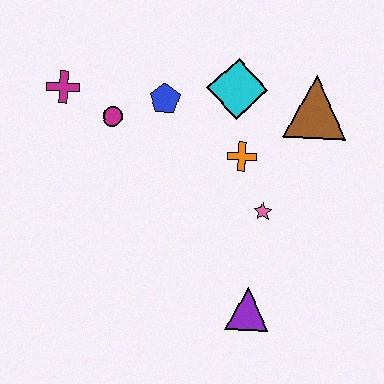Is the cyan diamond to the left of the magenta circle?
No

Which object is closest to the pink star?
The orange cross is closest to the pink star.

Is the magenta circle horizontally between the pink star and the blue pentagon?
No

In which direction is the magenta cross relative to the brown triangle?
The magenta cross is to the left of the brown triangle.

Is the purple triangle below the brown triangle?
Yes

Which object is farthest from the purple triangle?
The magenta cross is farthest from the purple triangle.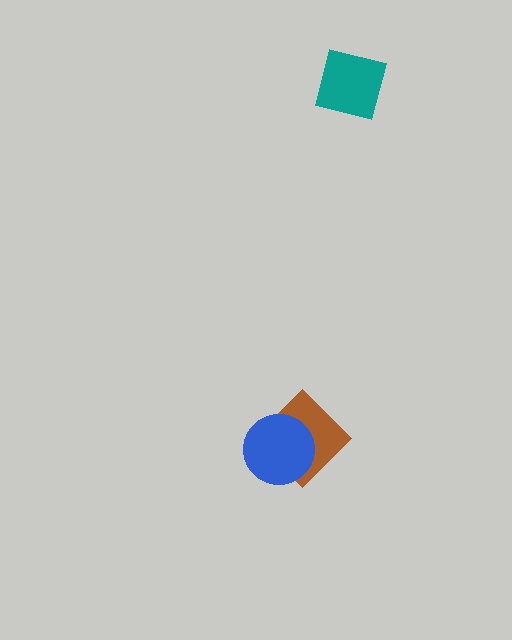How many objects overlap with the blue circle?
1 object overlaps with the blue circle.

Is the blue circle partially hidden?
No, no other shape covers it.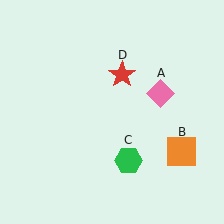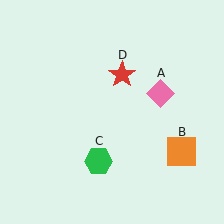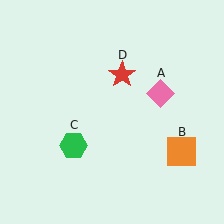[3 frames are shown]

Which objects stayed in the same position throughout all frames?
Pink diamond (object A) and orange square (object B) and red star (object D) remained stationary.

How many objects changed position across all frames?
1 object changed position: green hexagon (object C).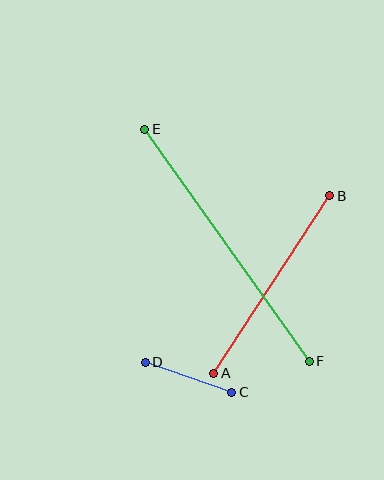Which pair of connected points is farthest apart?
Points E and F are farthest apart.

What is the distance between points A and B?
The distance is approximately 212 pixels.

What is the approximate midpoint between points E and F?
The midpoint is at approximately (227, 245) pixels.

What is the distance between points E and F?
The distance is approximately 284 pixels.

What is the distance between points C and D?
The distance is approximately 92 pixels.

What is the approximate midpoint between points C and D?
The midpoint is at approximately (188, 377) pixels.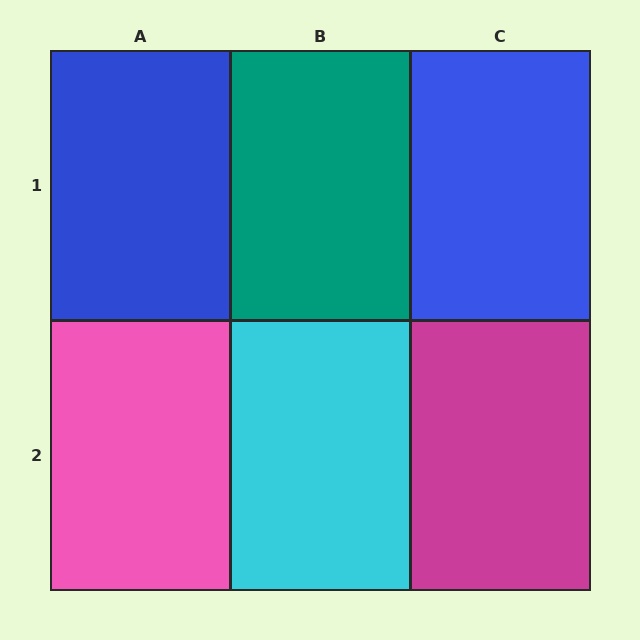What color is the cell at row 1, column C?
Blue.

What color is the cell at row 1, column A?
Blue.